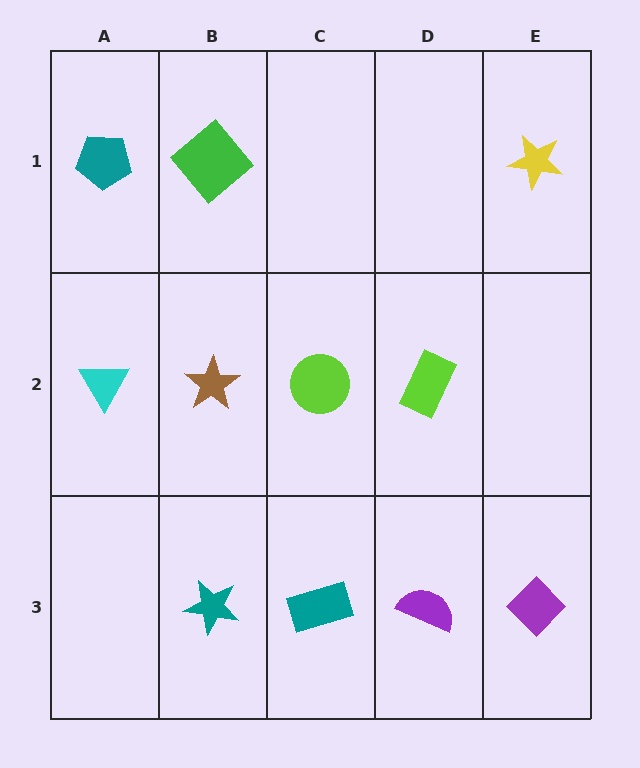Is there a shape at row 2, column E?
No, that cell is empty.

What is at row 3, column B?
A teal star.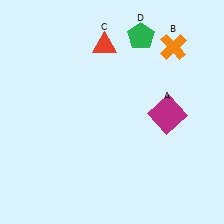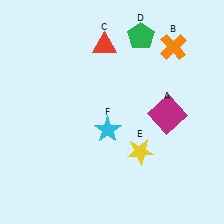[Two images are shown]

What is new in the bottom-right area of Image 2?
A yellow star (E) was added in the bottom-right area of Image 2.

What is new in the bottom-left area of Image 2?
A cyan star (F) was added in the bottom-left area of Image 2.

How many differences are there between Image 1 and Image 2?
There are 2 differences between the two images.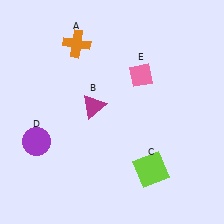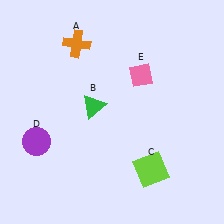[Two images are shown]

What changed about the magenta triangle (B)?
In Image 1, B is magenta. In Image 2, it changed to green.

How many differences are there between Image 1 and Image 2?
There is 1 difference between the two images.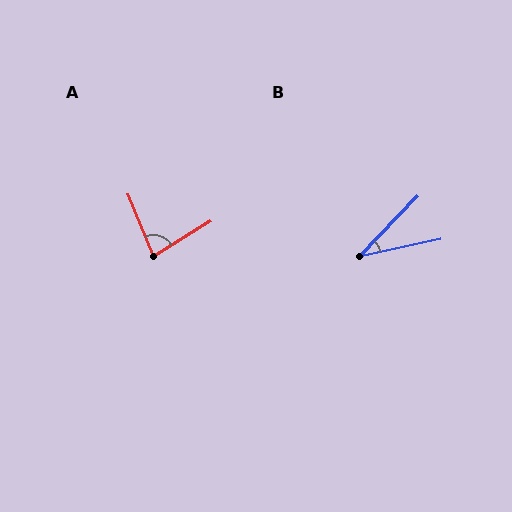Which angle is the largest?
A, at approximately 81 degrees.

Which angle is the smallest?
B, at approximately 34 degrees.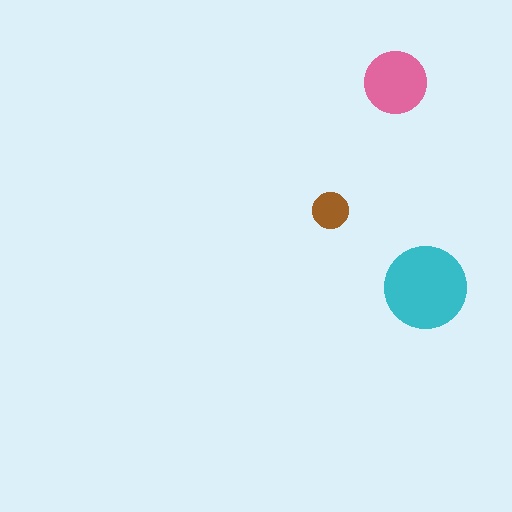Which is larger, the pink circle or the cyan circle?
The cyan one.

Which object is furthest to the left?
The brown circle is leftmost.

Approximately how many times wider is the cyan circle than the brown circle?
About 2 times wider.